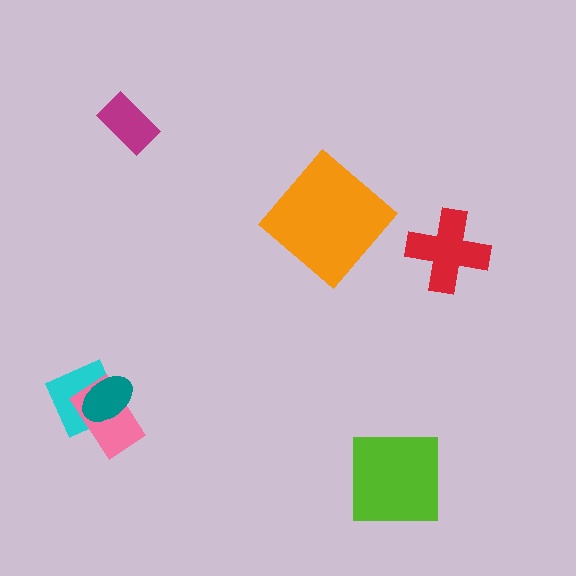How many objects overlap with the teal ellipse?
2 objects overlap with the teal ellipse.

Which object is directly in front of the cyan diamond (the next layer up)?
The pink rectangle is directly in front of the cyan diamond.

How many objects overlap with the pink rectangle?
2 objects overlap with the pink rectangle.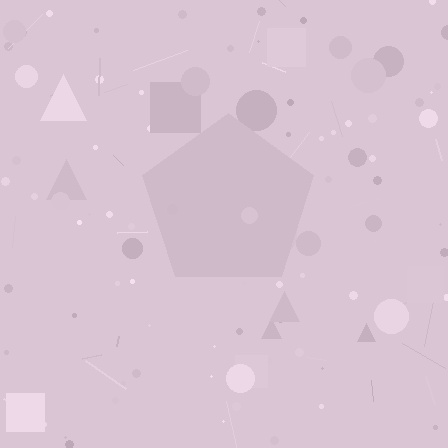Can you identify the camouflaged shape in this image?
The camouflaged shape is a pentagon.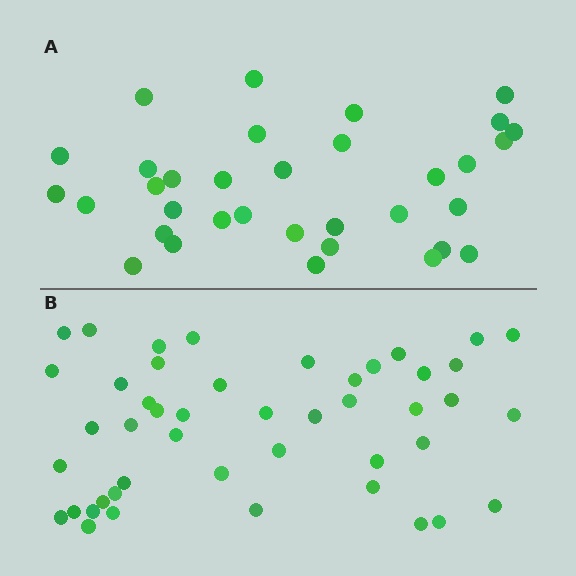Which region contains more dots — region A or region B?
Region B (the bottom region) has more dots.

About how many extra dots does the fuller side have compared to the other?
Region B has roughly 12 or so more dots than region A.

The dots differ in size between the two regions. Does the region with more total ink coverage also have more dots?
No. Region A has more total ink coverage because its dots are larger, but region B actually contains more individual dots. Total area can be misleading — the number of items is what matters here.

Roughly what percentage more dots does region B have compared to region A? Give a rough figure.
About 35% more.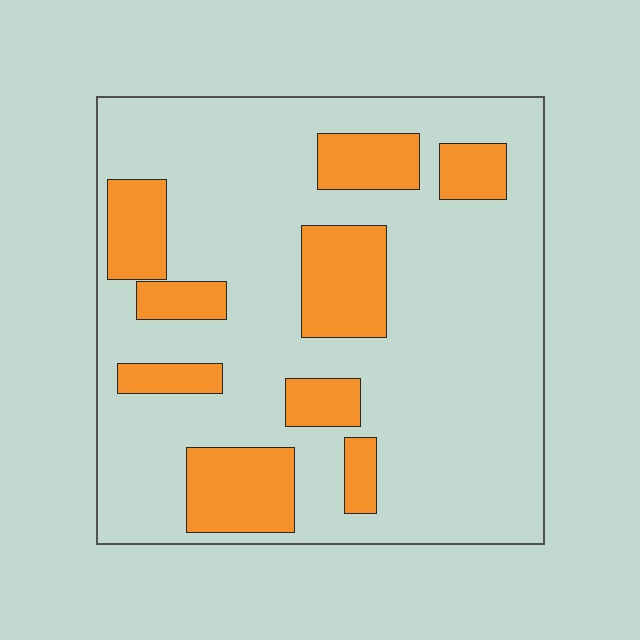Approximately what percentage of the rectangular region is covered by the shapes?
Approximately 25%.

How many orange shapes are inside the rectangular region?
9.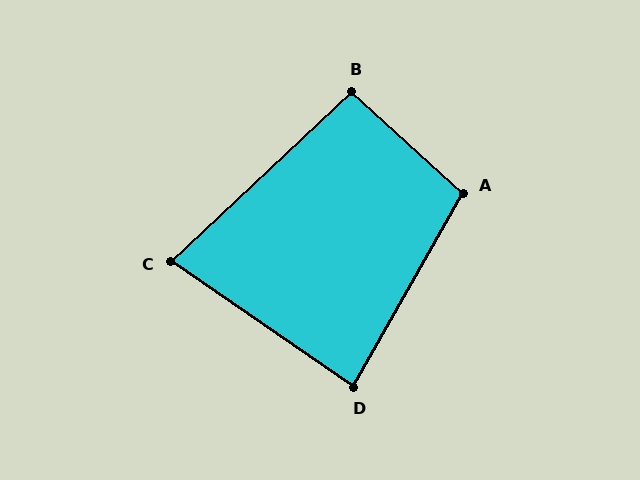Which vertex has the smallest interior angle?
C, at approximately 78 degrees.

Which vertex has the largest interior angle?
A, at approximately 102 degrees.